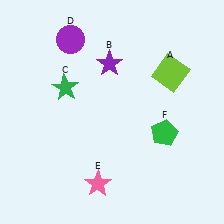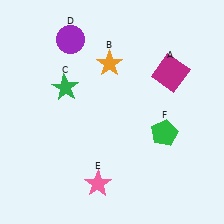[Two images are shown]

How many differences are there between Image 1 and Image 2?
There are 2 differences between the two images.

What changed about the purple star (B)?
In Image 1, B is purple. In Image 2, it changed to orange.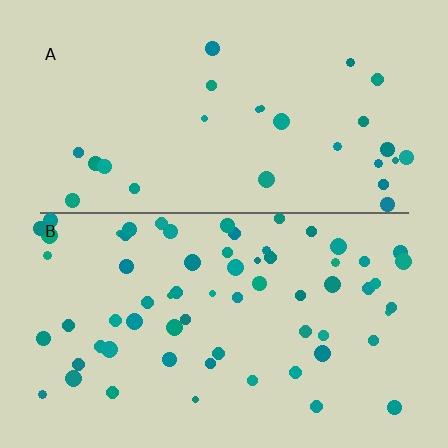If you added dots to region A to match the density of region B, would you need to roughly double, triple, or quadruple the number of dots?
Approximately double.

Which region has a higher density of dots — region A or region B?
B (the bottom).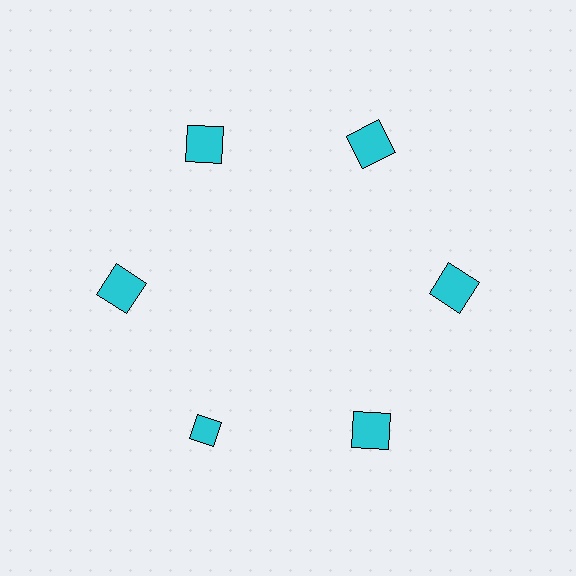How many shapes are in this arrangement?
There are 6 shapes arranged in a ring pattern.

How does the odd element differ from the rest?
It has a different shape: diamond instead of square.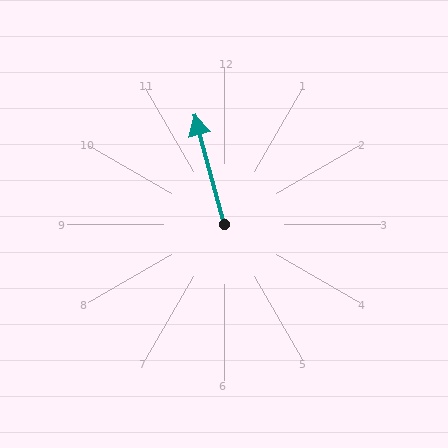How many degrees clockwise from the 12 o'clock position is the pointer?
Approximately 345 degrees.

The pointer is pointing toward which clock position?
Roughly 11 o'clock.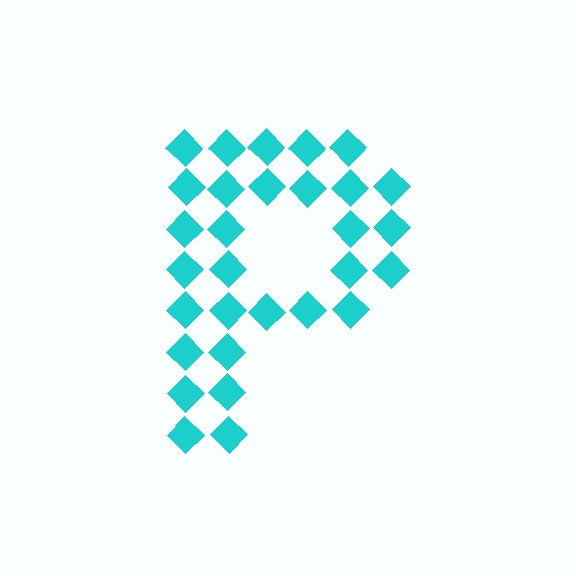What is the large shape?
The large shape is the letter P.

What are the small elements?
The small elements are diamonds.